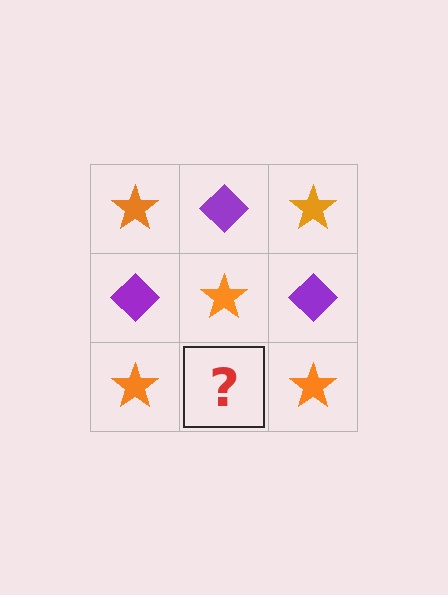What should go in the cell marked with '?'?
The missing cell should contain a purple diamond.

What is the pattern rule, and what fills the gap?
The rule is that it alternates orange star and purple diamond in a checkerboard pattern. The gap should be filled with a purple diamond.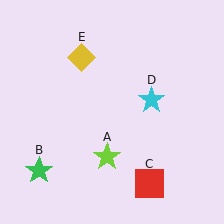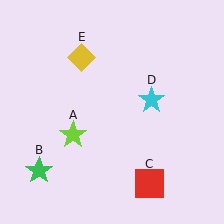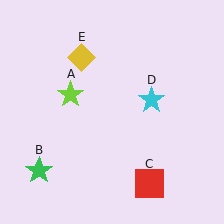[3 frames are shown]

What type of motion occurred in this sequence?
The lime star (object A) rotated clockwise around the center of the scene.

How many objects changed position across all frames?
1 object changed position: lime star (object A).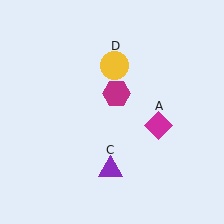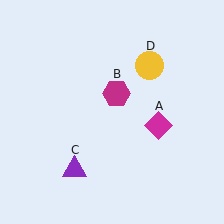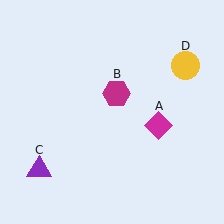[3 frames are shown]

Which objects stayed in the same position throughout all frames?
Magenta diamond (object A) and magenta hexagon (object B) remained stationary.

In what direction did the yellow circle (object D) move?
The yellow circle (object D) moved right.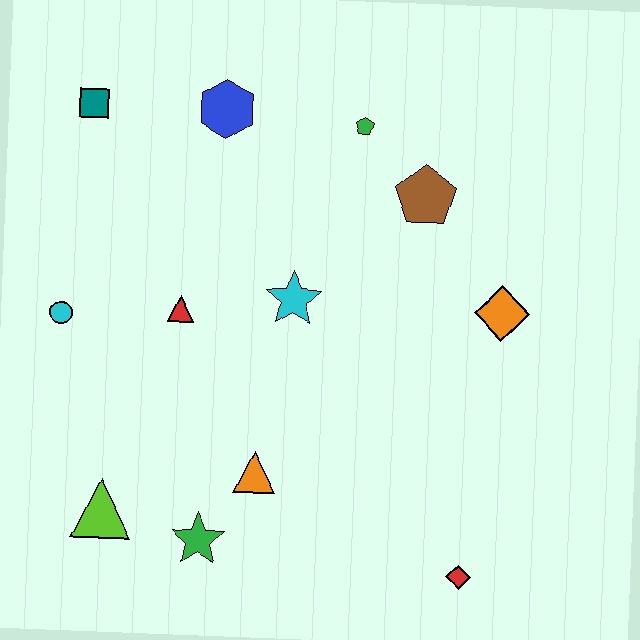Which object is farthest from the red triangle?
The red diamond is farthest from the red triangle.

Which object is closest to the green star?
The orange triangle is closest to the green star.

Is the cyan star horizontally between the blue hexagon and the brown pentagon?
Yes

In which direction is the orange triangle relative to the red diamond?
The orange triangle is to the left of the red diamond.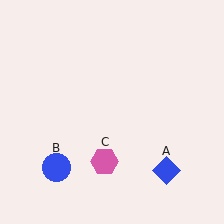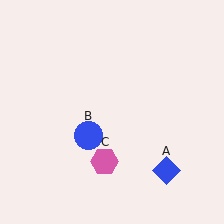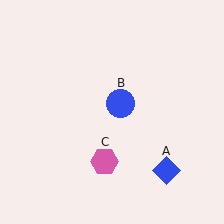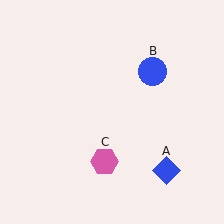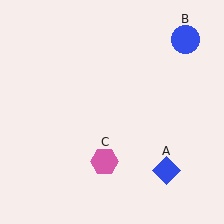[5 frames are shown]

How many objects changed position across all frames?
1 object changed position: blue circle (object B).